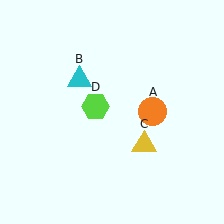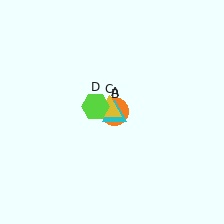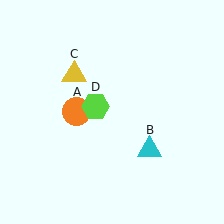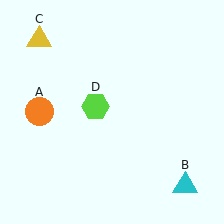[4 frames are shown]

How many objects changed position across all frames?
3 objects changed position: orange circle (object A), cyan triangle (object B), yellow triangle (object C).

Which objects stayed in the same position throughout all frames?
Lime hexagon (object D) remained stationary.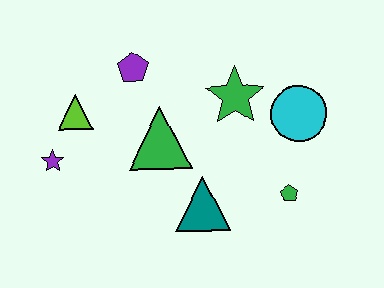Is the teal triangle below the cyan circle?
Yes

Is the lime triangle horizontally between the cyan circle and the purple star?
Yes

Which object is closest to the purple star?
The lime triangle is closest to the purple star.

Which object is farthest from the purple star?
The cyan circle is farthest from the purple star.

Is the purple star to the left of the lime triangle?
Yes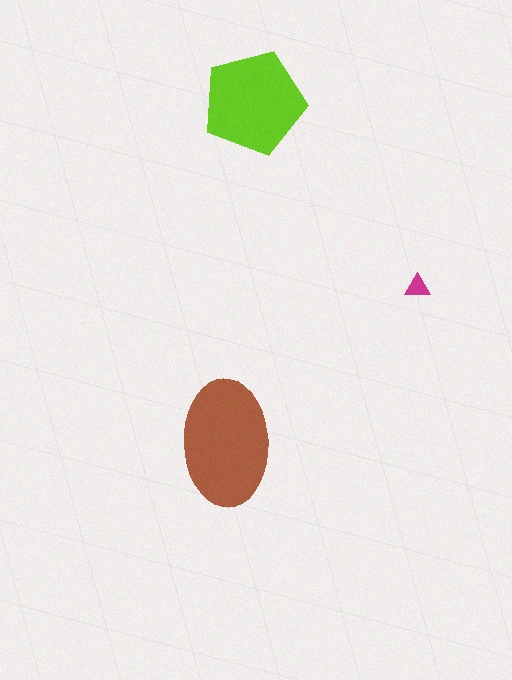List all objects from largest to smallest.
The brown ellipse, the lime pentagon, the magenta triangle.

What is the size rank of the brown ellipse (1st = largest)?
1st.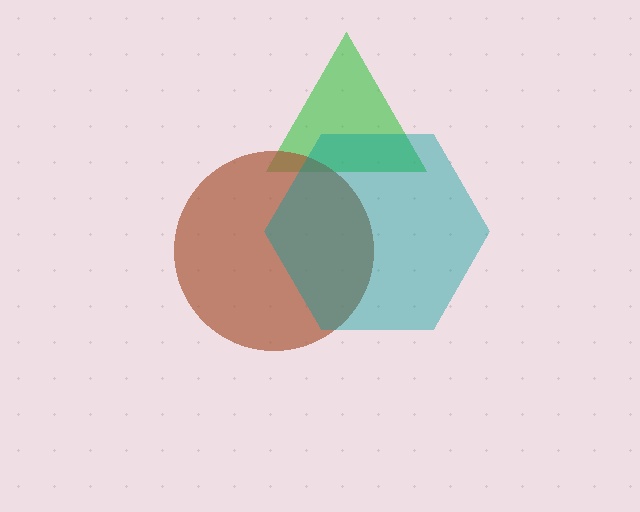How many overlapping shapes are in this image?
There are 3 overlapping shapes in the image.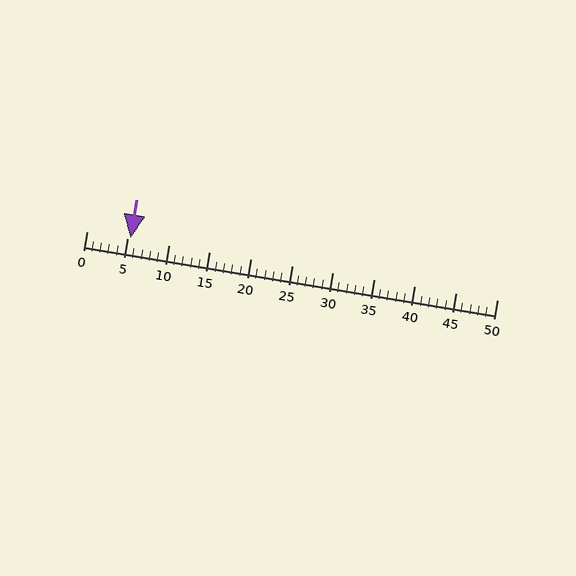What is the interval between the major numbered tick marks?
The major tick marks are spaced 5 units apart.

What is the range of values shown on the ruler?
The ruler shows values from 0 to 50.